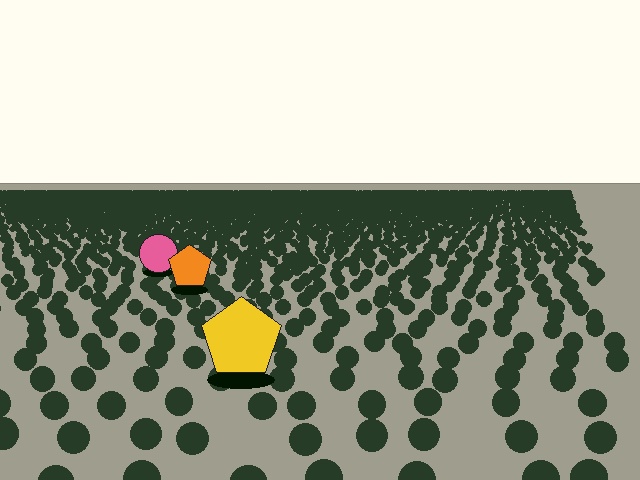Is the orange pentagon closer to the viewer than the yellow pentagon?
No. The yellow pentagon is closer — you can tell from the texture gradient: the ground texture is coarser near it.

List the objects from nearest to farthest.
From nearest to farthest: the yellow pentagon, the orange pentagon, the pink circle.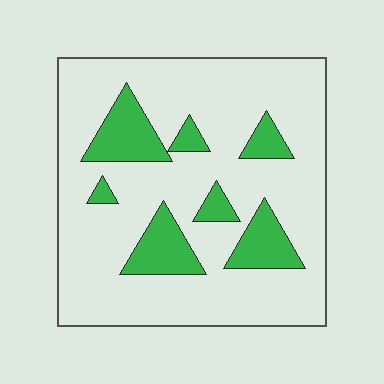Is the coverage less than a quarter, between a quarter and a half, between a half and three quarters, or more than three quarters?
Less than a quarter.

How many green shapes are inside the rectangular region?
7.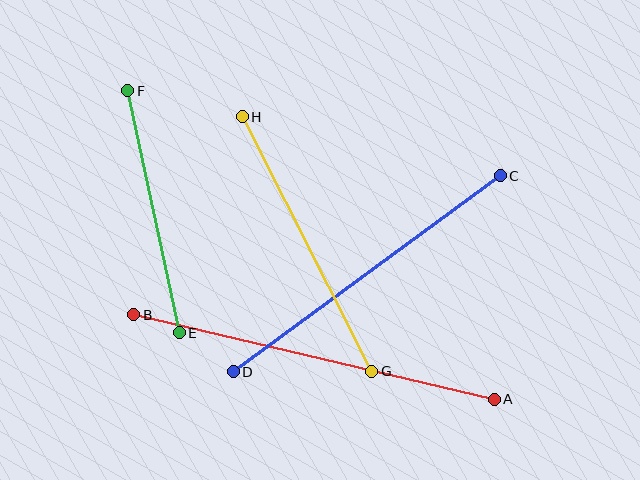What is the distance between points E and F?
The distance is approximately 247 pixels.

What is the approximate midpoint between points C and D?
The midpoint is at approximately (367, 274) pixels.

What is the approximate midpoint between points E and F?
The midpoint is at approximately (153, 212) pixels.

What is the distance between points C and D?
The distance is approximately 331 pixels.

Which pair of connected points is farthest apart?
Points A and B are farthest apart.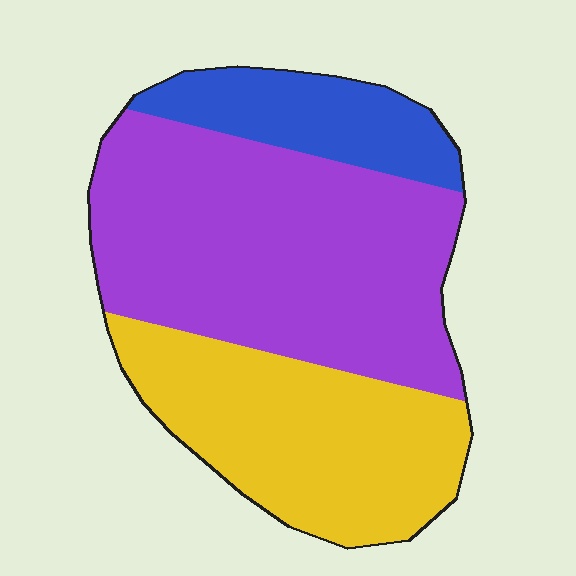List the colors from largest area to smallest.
From largest to smallest: purple, yellow, blue.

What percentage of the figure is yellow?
Yellow covers 33% of the figure.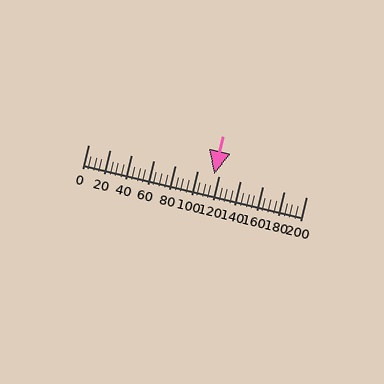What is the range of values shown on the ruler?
The ruler shows values from 0 to 200.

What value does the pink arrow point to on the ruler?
The pink arrow points to approximately 116.